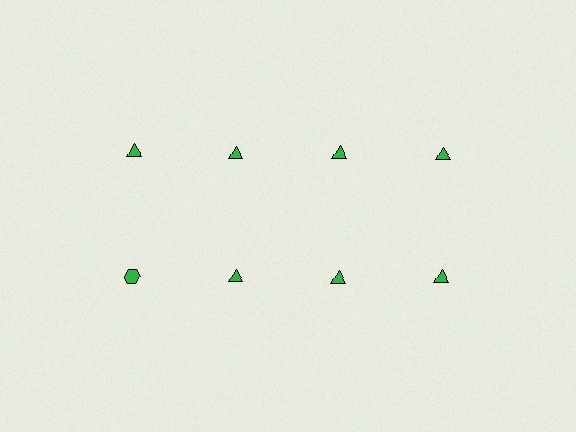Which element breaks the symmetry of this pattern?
The green hexagon in the second row, leftmost column breaks the symmetry. All other shapes are green triangles.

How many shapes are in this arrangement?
There are 8 shapes arranged in a grid pattern.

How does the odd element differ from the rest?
It has a different shape: hexagon instead of triangle.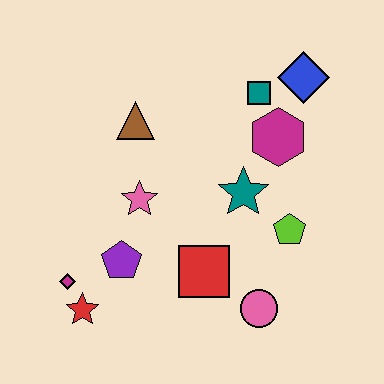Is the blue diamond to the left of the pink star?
No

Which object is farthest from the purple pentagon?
The blue diamond is farthest from the purple pentagon.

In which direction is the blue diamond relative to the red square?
The blue diamond is above the red square.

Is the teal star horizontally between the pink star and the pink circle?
Yes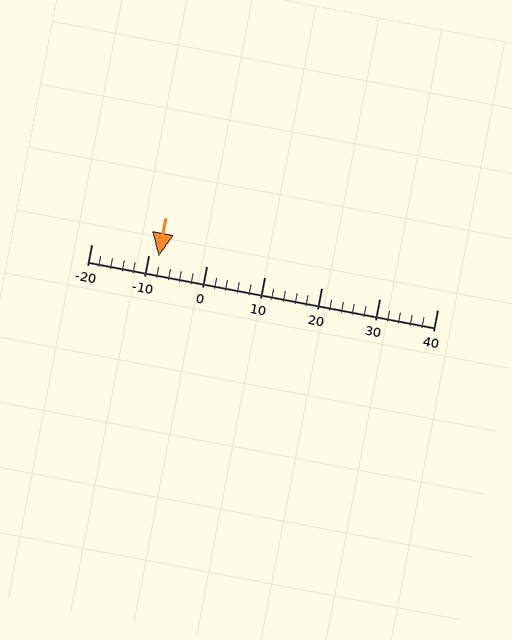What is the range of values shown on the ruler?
The ruler shows values from -20 to 40.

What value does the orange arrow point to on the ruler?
The orange arrow points to approximately -8.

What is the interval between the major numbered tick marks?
The major tick marks are spaced 10 units apart.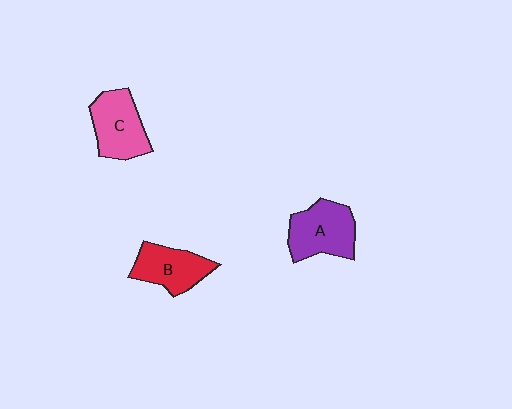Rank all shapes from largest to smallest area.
From largest to smallest: A (purple), C (pink), B (red).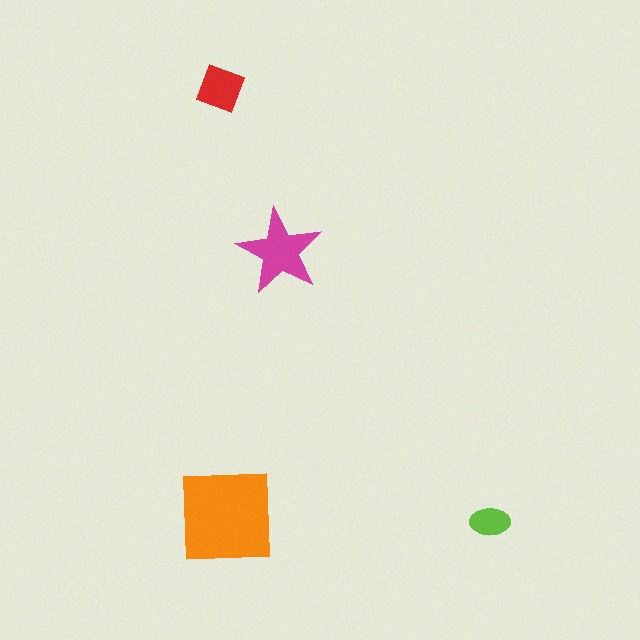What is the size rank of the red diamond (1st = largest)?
3rd.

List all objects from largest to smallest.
The orange square, the magenta star, the red diamond, the lime ellipse.